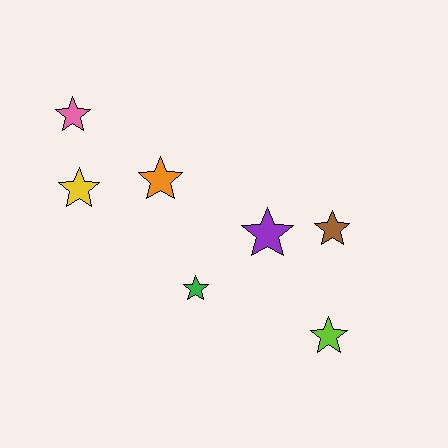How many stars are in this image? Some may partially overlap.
There are 7 stars.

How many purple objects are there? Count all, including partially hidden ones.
There is 1 purple object.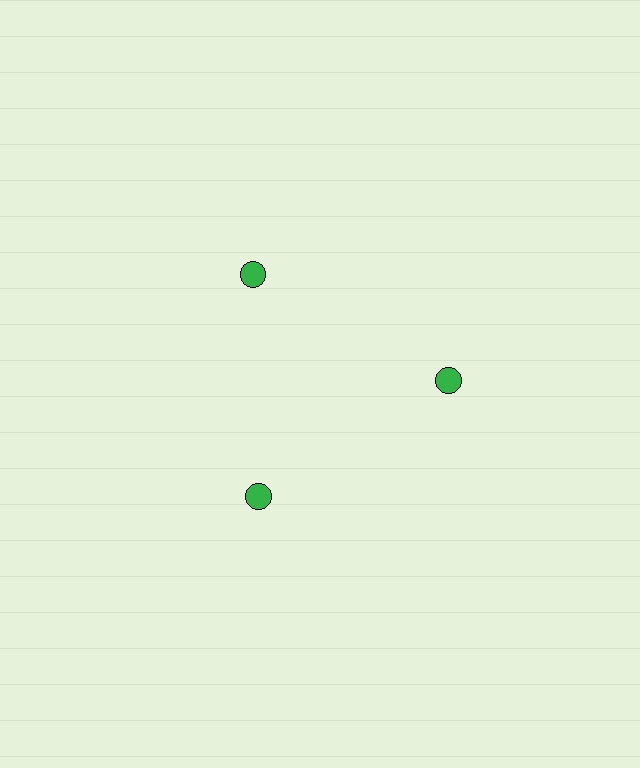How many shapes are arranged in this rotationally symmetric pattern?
There are 3 shapes, arranged in 3 groups of 1.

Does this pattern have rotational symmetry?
Yes, this pattern has 3-fold rotational symmetry. It looks the same after rotating 120 degrees around the center.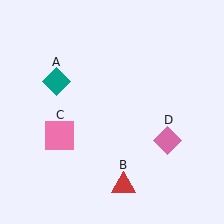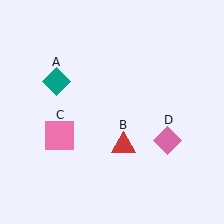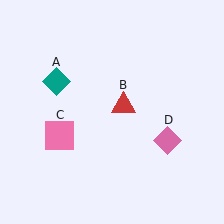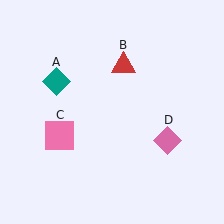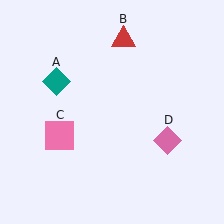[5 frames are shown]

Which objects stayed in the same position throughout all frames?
Teal diamond (object A) and pink square (object C) and pink diamond (object D) remained stationary.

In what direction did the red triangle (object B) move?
The red triangle (object B) moved up.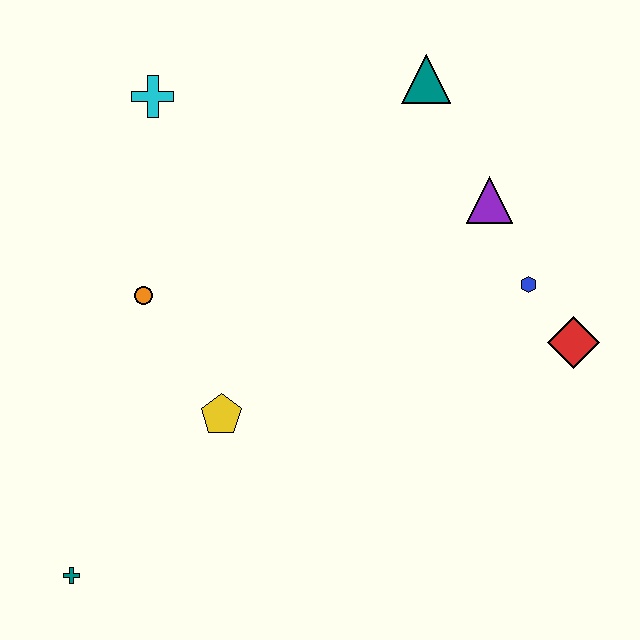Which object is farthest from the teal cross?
The teal triangle is farthest from the teal cross.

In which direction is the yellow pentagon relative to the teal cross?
The yellow pentagon is above the teal cross.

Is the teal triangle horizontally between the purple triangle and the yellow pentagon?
Yes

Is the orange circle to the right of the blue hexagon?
No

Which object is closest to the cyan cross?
The orange circle is closest to the cyan cross.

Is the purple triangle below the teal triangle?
Yes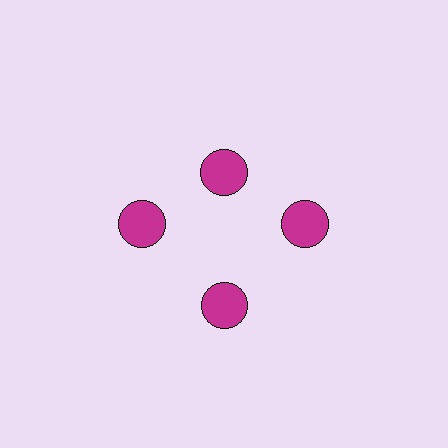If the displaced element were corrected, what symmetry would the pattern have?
It would have 4-fold rotational symmetry — the pattern would map onto itself every 90 degrees.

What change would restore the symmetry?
The symmetry would be restored by moving it outward, back onto the ring so that all 4 circles sit at equal angles and equal distance from the center.